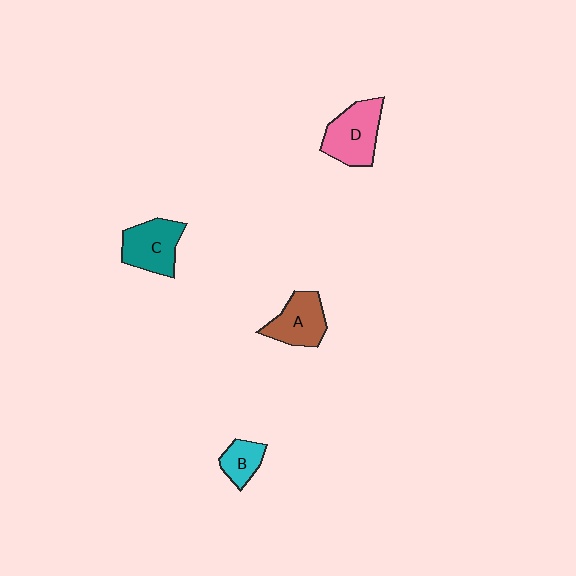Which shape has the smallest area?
Shape B (cyan).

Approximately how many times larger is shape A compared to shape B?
Approximately 1.7 times.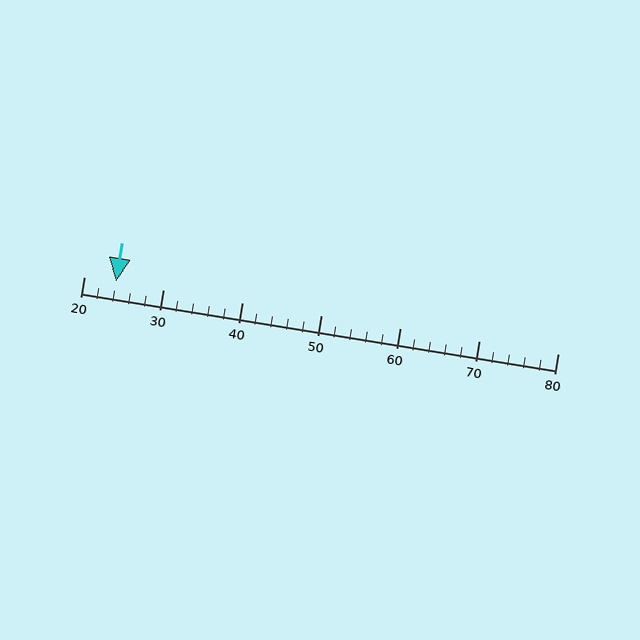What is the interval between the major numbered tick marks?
The major tick marks are spaced 10 units apart.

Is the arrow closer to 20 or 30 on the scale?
The arrow is closer to 20.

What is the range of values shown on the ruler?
The ruler shows values from 20 to 80.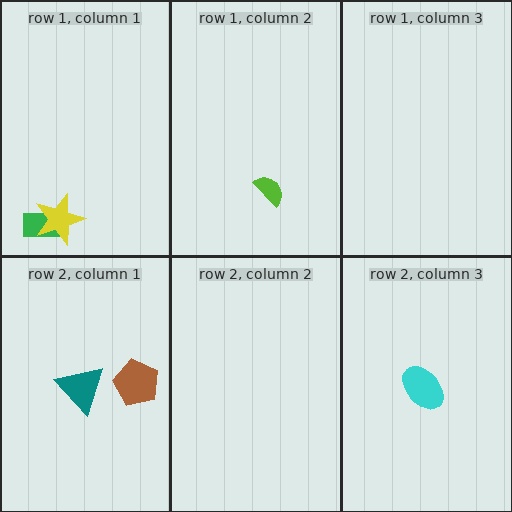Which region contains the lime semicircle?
The row 1, column 2 region.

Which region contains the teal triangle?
The row 2, column 1 region.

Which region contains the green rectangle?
The row 1, column 1 region.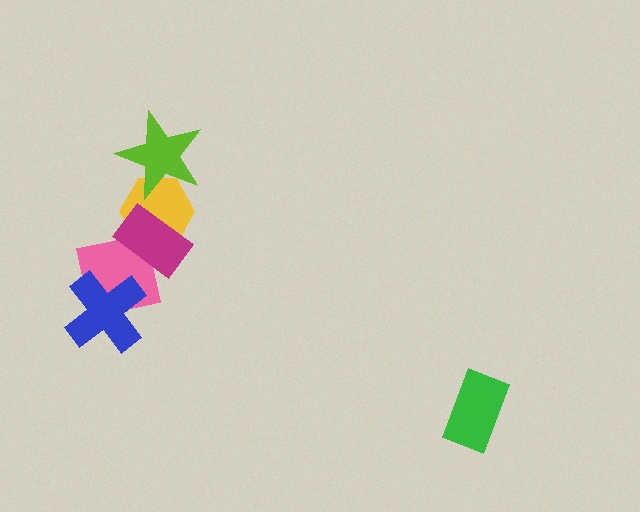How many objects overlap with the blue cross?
1 object overlaps with the blue cross.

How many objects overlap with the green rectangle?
0 objects overlap with the green rectangle.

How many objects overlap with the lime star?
1 object overlaps with the lime star.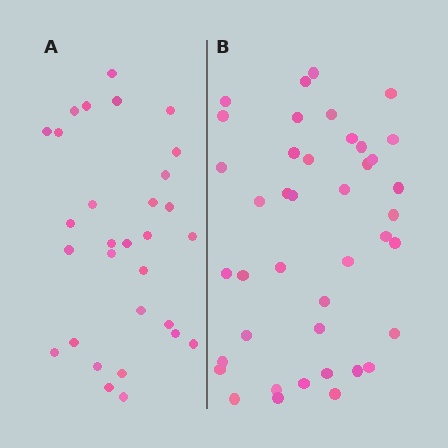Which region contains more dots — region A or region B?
Region B (the right region) has more dots.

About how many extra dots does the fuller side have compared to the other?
Region B has roughly 12 or so more dots than region A.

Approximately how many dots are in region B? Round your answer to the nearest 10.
About 40 dots. (The exact count is 41, which rounds to 40.)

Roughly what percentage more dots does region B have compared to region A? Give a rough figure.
About 35% more.